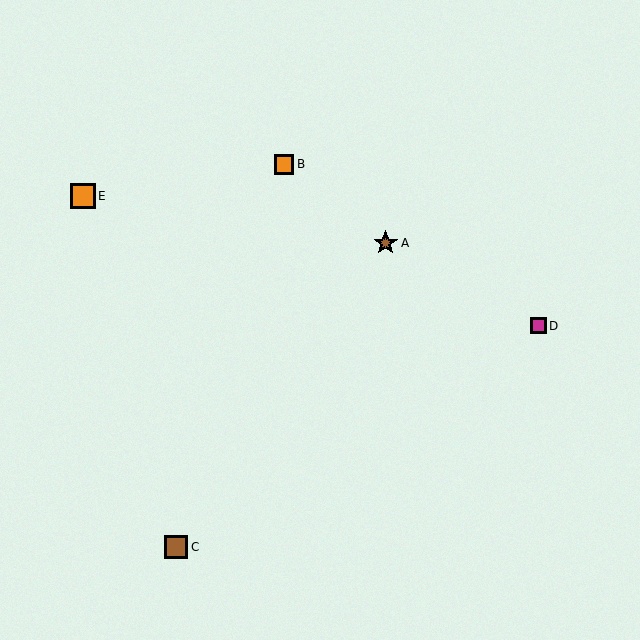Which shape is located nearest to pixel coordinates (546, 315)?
The magenta square (labeled D) at (538, 326) is nearest to that location.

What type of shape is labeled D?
Shape D is a magenta square.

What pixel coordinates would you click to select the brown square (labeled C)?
Click at (176, 547) to select the brown square C.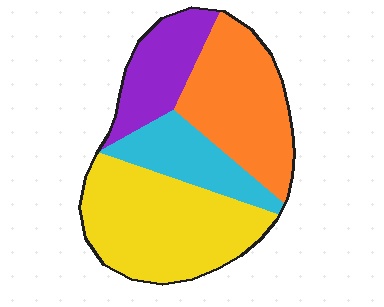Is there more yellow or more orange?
Yellow.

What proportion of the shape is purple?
Purple covers roughly 15% of the shape.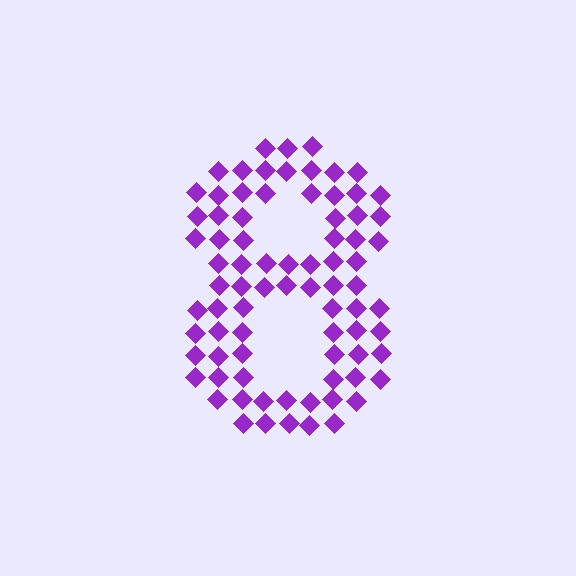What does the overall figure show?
The overall figure shows the digit 8.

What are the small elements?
The small elements are diamonds.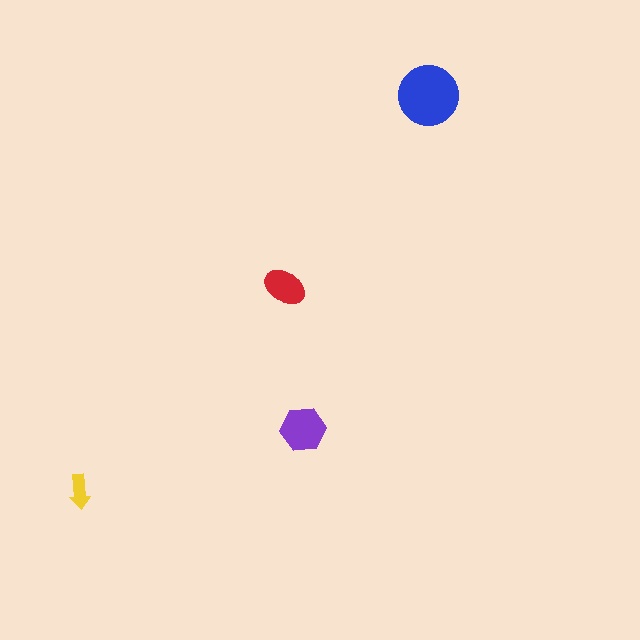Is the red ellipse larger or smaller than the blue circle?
Smaller.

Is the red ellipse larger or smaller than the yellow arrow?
Larger.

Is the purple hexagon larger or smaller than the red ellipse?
Larger.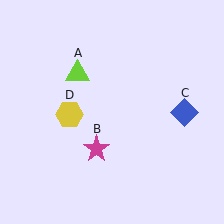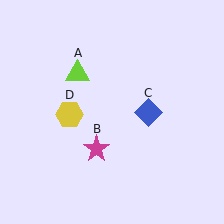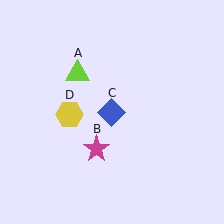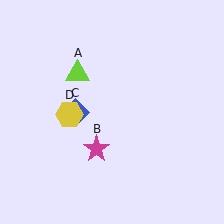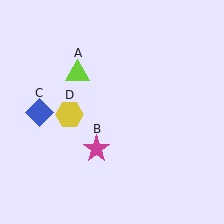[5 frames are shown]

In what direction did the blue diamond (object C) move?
The blue diamond (object C) moved left.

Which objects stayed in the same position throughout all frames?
Lime triangle (object A) and magenta star (object B) and yellow hexagon (object D) remained stationary.